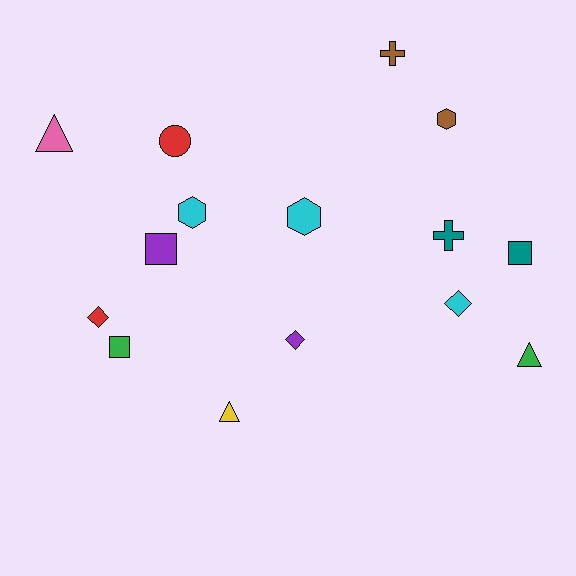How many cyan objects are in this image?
There are 3 cyan objects.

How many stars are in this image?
There are no stars.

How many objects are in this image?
There are 15 objects.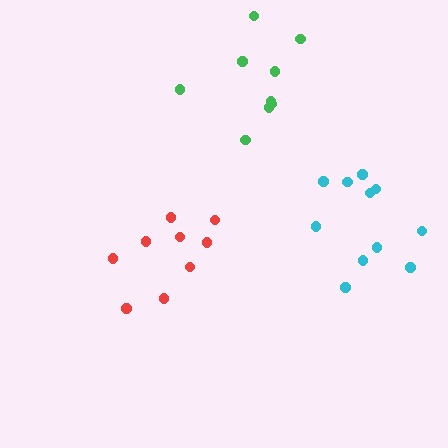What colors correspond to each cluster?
The clusters are colored: red, cyan, green.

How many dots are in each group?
Group 1: 9 dots, Group 2: 11 dots, Group 3: 9 dots (29 total).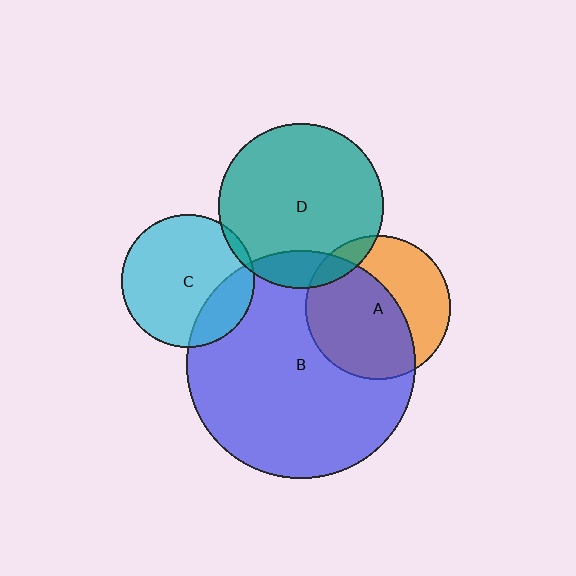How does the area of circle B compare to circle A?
Approximately 2.5 times.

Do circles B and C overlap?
Yes.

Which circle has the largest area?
Circle B (blue).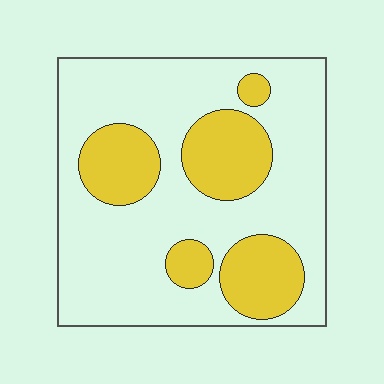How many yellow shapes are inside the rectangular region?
5.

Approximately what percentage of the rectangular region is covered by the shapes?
Approximately 30%.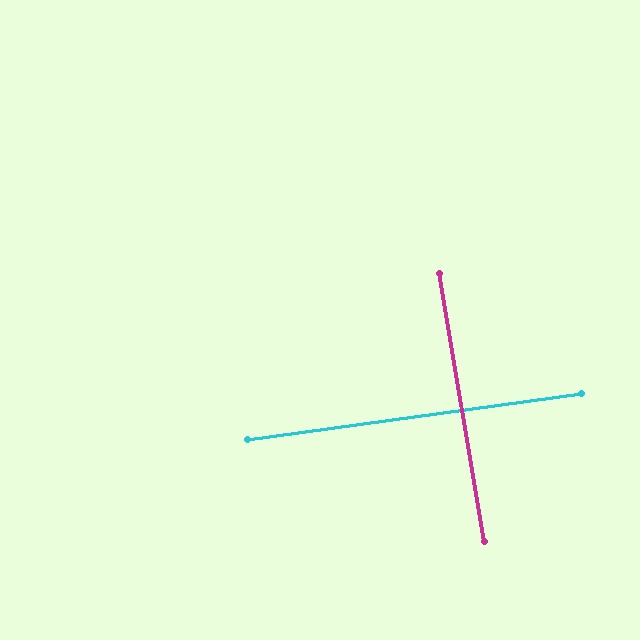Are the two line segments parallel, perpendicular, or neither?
Perpendicular — they meet at approximately 88°.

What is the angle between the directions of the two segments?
Approximately 88 degrees.